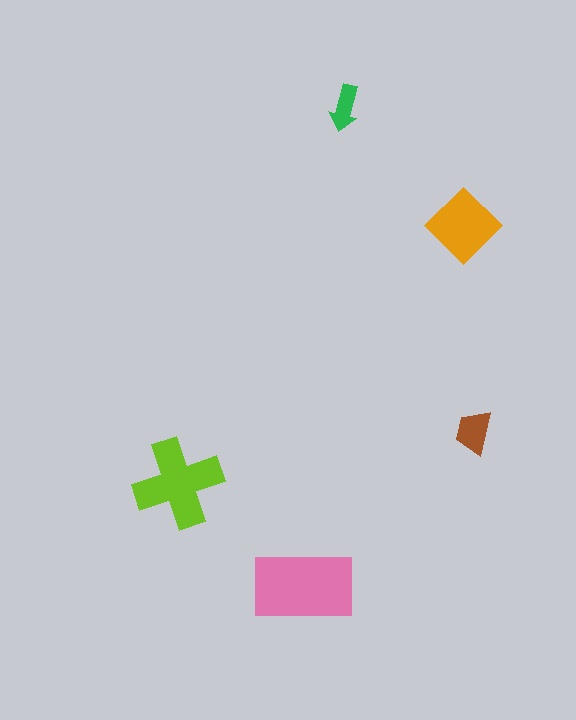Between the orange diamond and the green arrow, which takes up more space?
The orange diamond.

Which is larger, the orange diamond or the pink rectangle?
The pink rectangle.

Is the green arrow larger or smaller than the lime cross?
Smaller.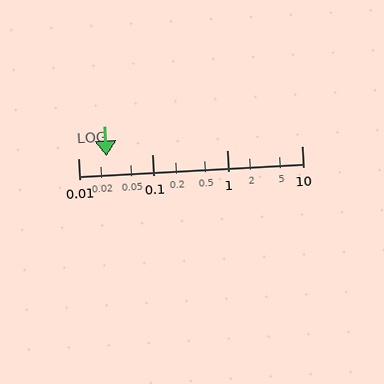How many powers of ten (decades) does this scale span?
The scale spans 3 decades, from 0.01 to 10.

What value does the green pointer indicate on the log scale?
The pointer indicates approximately 0.024.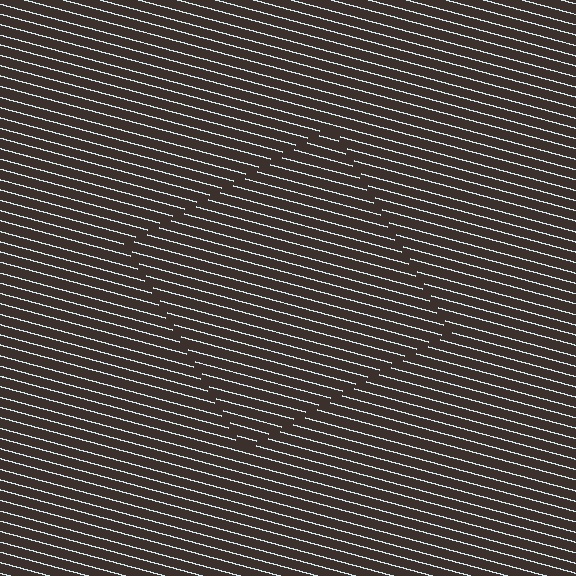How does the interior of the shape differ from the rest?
The interior of the shape contains the same grating, shifted by half a period — the contour is defined by the phase discontinuity where line-ends from the inner and outer gratings abut.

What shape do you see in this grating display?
An illusory square. The interior of the shape contains the same grating, shifted by half a period — the contour is defined by the phase discontinuity where line-ends from the inner and outer gratings abut.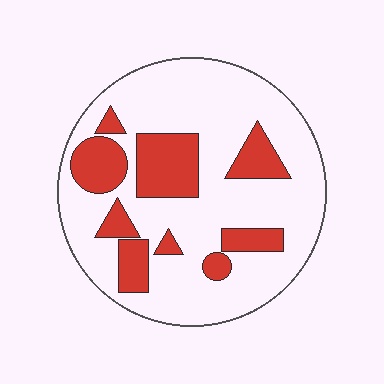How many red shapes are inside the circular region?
9.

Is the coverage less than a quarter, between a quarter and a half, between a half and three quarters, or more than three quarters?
Between a quarter and a half.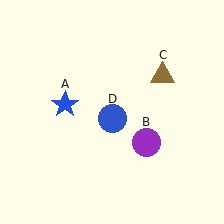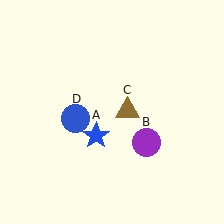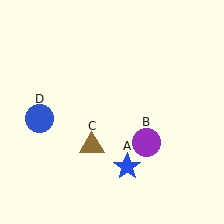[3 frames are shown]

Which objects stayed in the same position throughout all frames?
Purple circle (object B) remained stationary.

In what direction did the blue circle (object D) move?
The blue circle (object D) moved left.